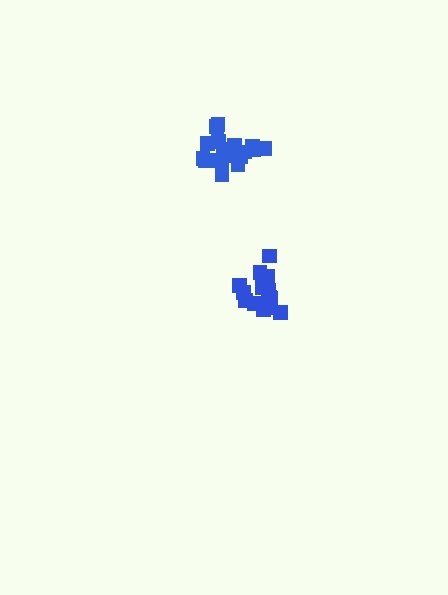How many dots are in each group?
Group 1: 18 dots, Group 2: 19 dots (37 total).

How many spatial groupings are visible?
There are 2 spatial groupings.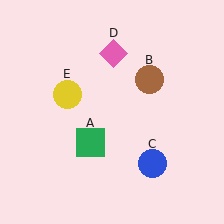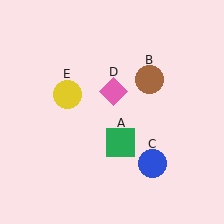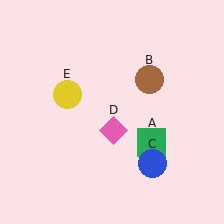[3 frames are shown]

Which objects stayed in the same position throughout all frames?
Brown circle (object B) and blue circle (object C) and yellow circle (object E) remained stationary.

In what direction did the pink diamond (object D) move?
The pink diamond (object D) moved down.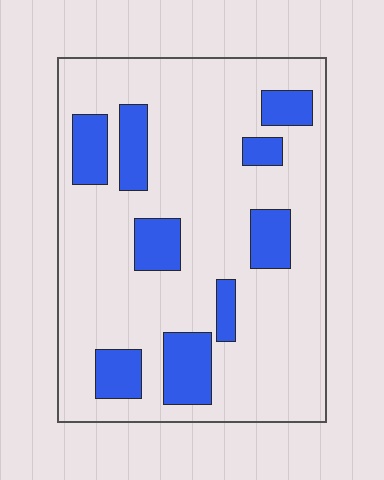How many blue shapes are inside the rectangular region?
9.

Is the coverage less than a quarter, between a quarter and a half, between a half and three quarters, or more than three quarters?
Less than a quarter.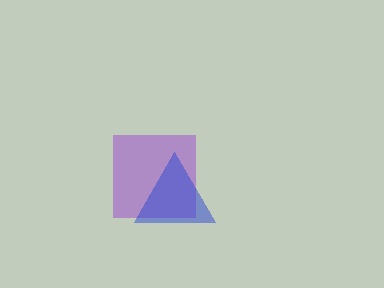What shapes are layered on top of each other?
The layered shapes are: a purple square, a blue triangle.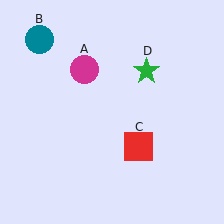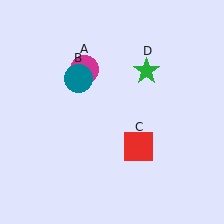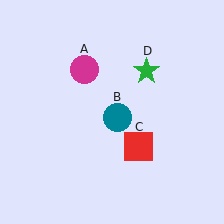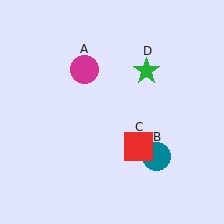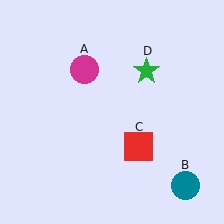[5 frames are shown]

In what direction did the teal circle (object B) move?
The teal circle (object B) moved down and to the right.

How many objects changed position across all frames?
1 object changed position: teal circle (object B).